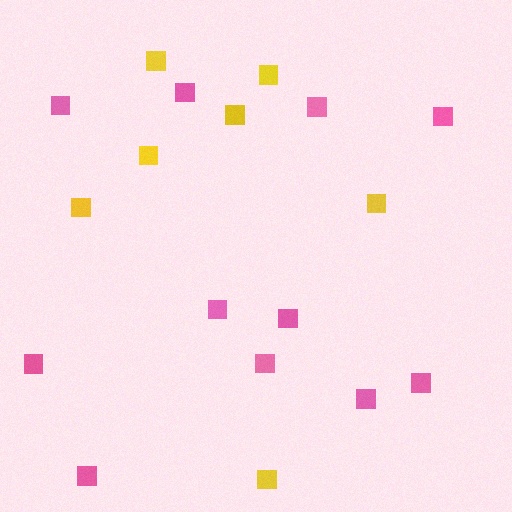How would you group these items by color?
There are 2 groups: one group of yellow squares (7) and one group of pink squares (11).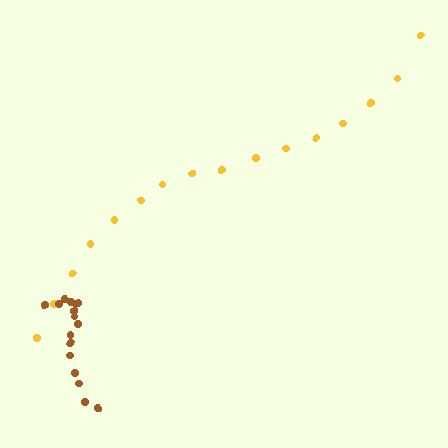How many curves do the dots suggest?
There are 2 distinct paths.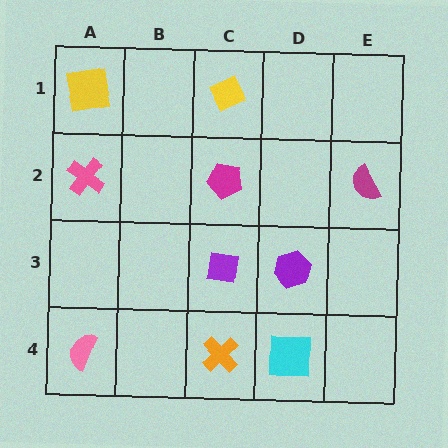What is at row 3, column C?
A purple square.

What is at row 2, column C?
A magenta pentagon.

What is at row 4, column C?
An orange cross.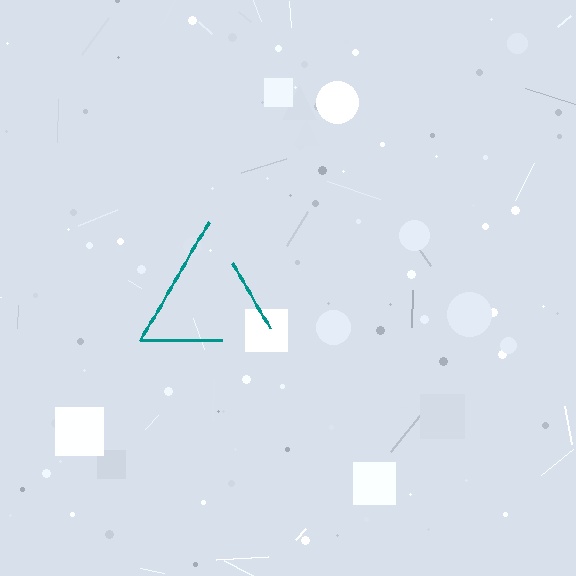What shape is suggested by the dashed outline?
The dashed outline suggests a triangle.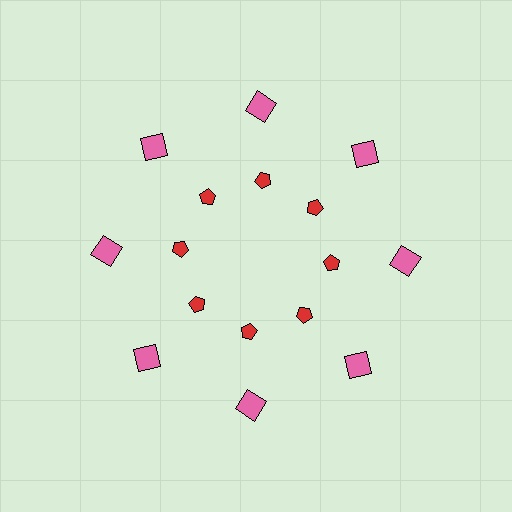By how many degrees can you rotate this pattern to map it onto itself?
The pattern maps onto itself every 45 degrees of rotation.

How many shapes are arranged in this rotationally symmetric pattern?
There are 16 shapes, arranged in 8 groups of 2.